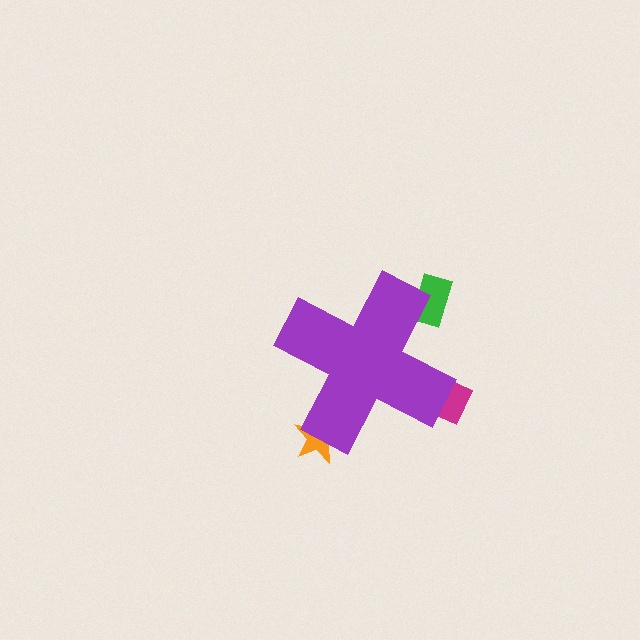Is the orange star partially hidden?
Yes, the orange star is partially hidden behind the purple cross.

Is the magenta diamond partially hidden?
Yes, the magenta diamond is partially hidden behind the purple cross.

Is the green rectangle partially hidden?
Yes, the green rectangle is partially hidden behind the purple cross.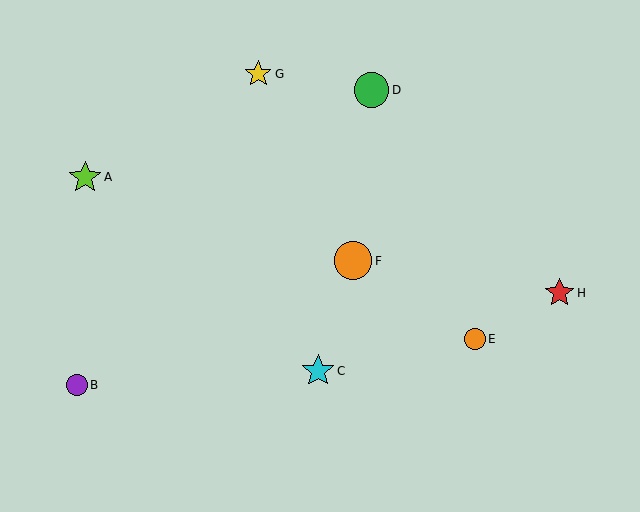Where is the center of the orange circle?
The center of the orange circle is at (475, 339).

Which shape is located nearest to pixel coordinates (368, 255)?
The orange circle (labeled F) at (353, 261) is nearest to that location.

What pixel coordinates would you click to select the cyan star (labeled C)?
Click at (318, 371) to select the cyan star C.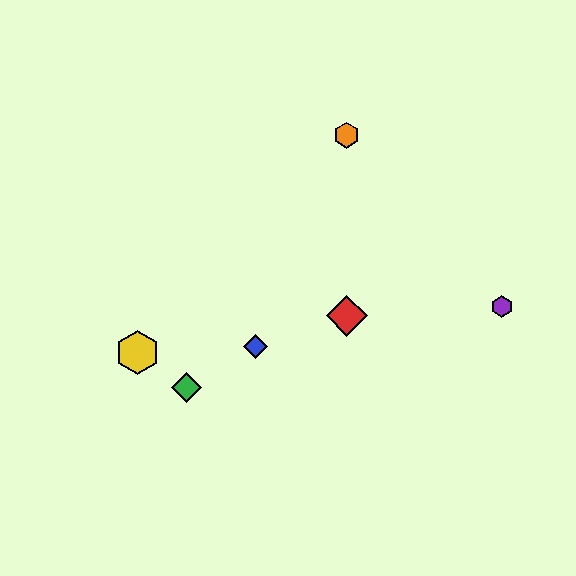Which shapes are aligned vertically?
The red diamond, the orange hexagon are aligned vertically.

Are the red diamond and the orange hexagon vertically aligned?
Yes, both are at x≈347.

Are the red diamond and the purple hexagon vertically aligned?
No, the red diamond is at x≈347 and the purple hexagon is at x≈502.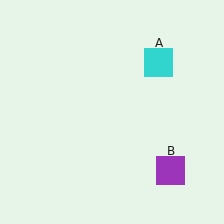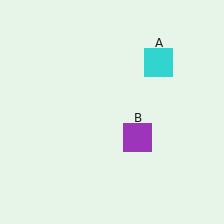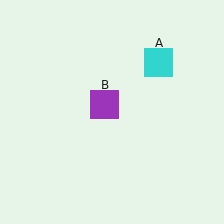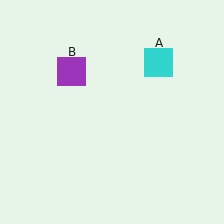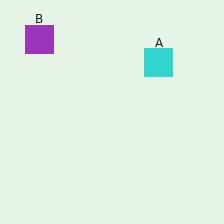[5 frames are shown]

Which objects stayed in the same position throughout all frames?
Cyan square (object A) remained stationary.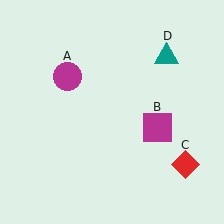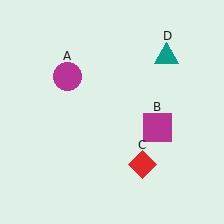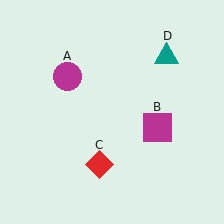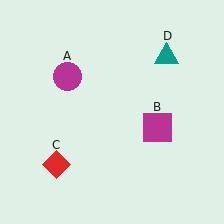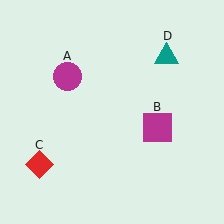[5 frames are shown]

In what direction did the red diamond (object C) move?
The red diamond (object C) moved left.